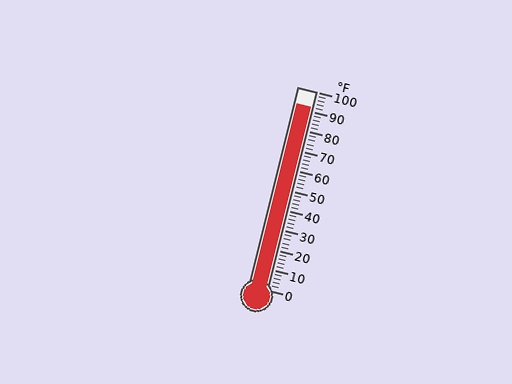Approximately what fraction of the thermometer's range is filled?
The thermometer is filled to approximately 90% of its range.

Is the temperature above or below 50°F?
The temperature is above 50°F.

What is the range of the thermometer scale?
The thermometer scale ranges from 0°F to 100°F.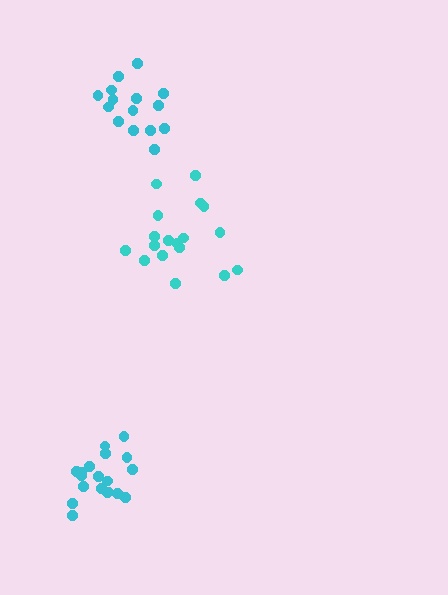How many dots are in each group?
Group 1: 19 dots, Group 2: 15 dots, Group 3: 18 dots (52 total).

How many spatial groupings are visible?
There are 3 spatial groupings.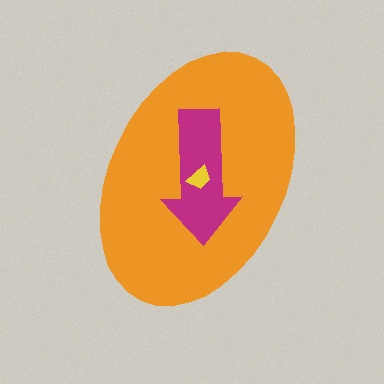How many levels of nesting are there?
3.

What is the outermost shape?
The orange ellipse.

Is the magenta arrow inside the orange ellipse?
Yes.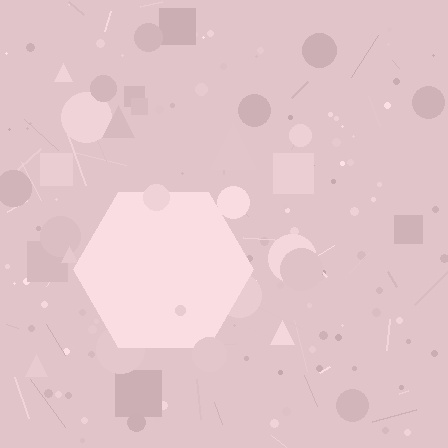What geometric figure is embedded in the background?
A hexagon is embedded in the background.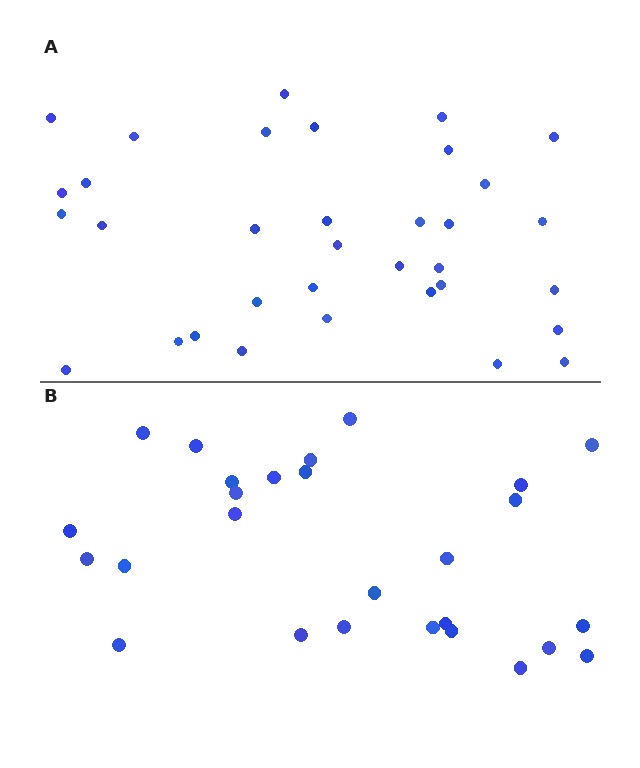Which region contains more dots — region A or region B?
Region A (the top region) has more dots.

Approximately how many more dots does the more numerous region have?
Region A has roughly 8 or so more dots than region B.